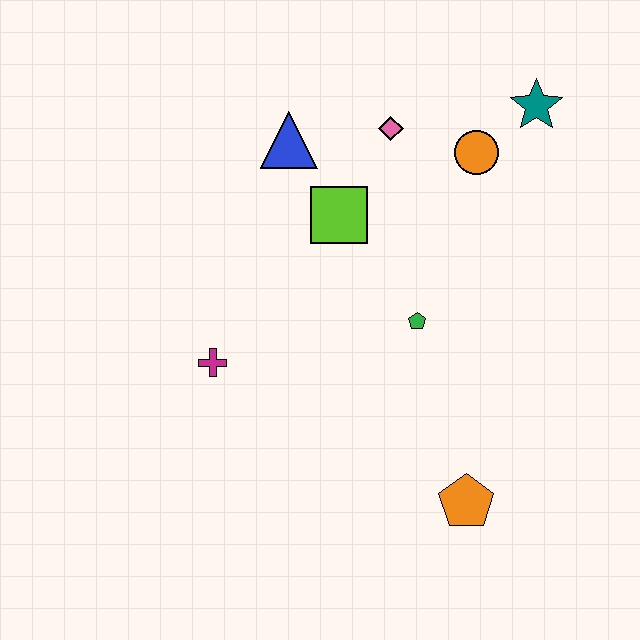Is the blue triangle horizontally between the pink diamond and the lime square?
No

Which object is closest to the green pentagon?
The lime square is closest to the green pentagon.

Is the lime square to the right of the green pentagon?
No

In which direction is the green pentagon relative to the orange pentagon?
The green pentagon is above the orange pentagon.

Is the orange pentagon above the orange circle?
No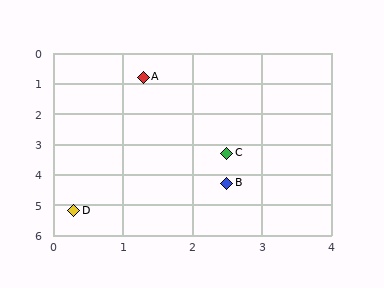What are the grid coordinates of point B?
Point B is at approximately (2.5, 4.3).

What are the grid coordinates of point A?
Point A is at approximately (1.3, 0.8).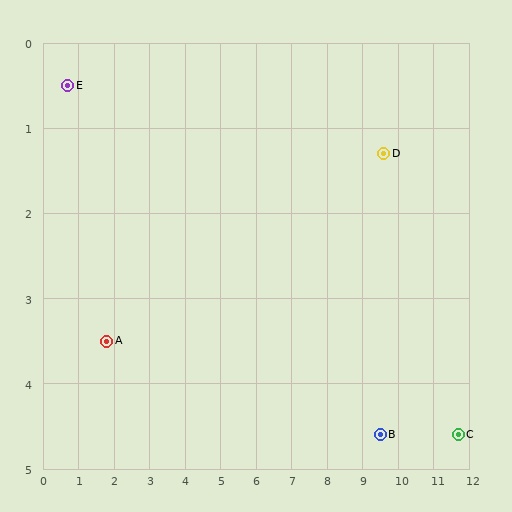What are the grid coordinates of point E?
Point E is at approximately (0.7, 0.5).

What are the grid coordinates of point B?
Point B is at approximately (9.5, 4.6).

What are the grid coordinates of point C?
Point C is at approximately (11.7, 4.6).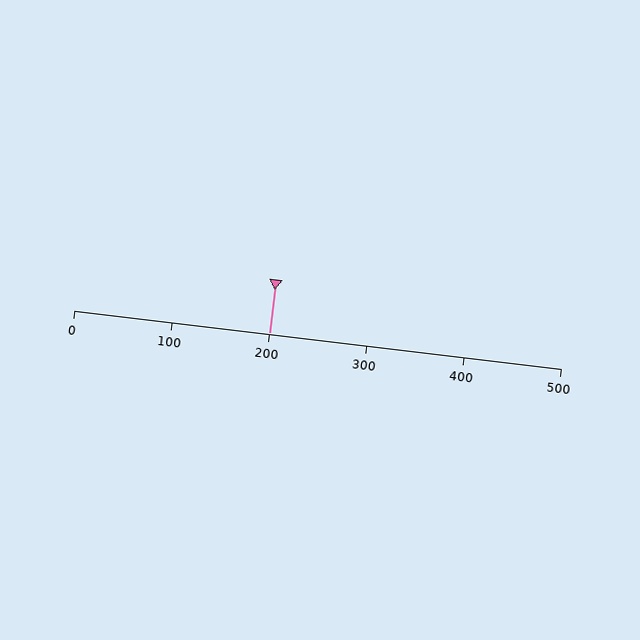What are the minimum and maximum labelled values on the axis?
The axis runs from 0 to 500.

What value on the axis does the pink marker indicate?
The marker indicates approximately 200.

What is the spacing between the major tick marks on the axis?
The major ticks are spaced 100 apart.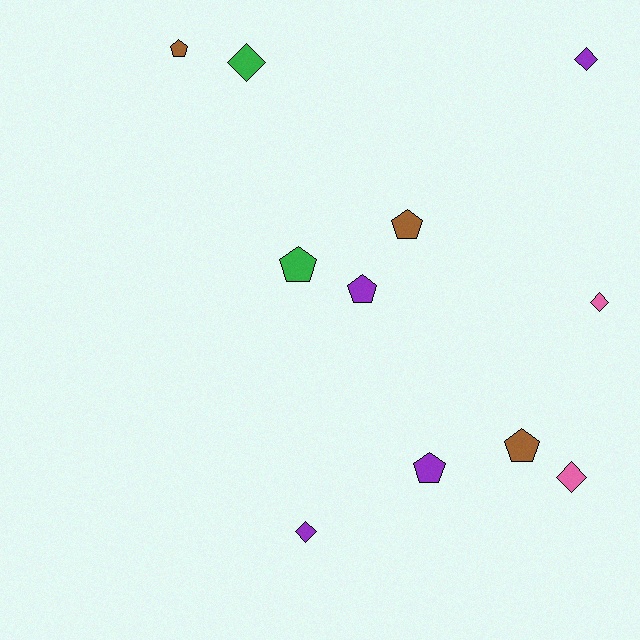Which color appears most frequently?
Purple, with 4 objects.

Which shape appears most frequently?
Pentagon, with 6 objects.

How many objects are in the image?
There are 11 objects.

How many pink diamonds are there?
There are 2 pink diamonds.